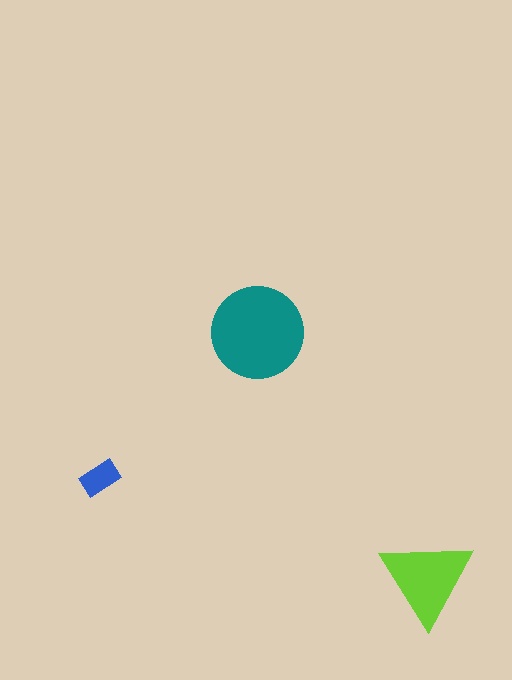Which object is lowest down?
The lime triangle is bottommost.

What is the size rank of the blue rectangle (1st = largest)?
3rd.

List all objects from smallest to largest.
The blue rectangle, the lime triangle, the teal circle.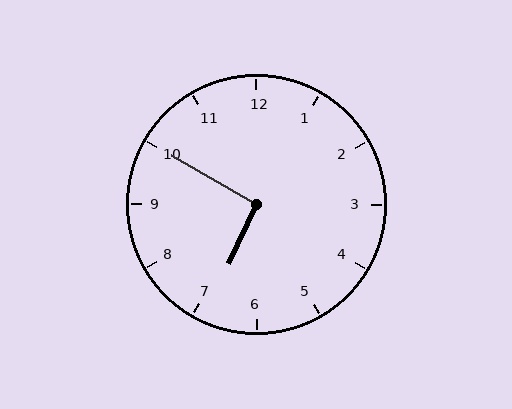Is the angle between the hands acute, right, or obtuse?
It is right.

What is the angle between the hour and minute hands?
Approximately 95 degrees.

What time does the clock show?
6:50.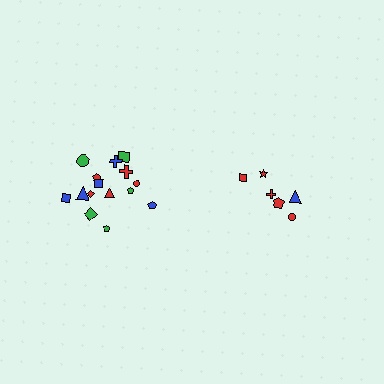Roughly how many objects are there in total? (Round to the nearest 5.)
Roughly 20 objects in total.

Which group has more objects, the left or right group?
The left group.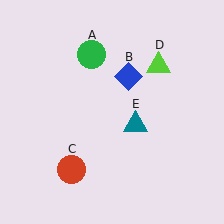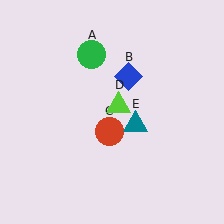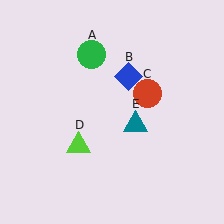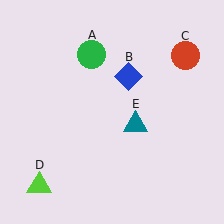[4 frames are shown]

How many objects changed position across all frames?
2 objects changed position: red circle (object C), lime triangle (object D).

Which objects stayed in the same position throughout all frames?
Green circle (object A) and blue diamond (object B) and teal triangle (object E) remained stationary.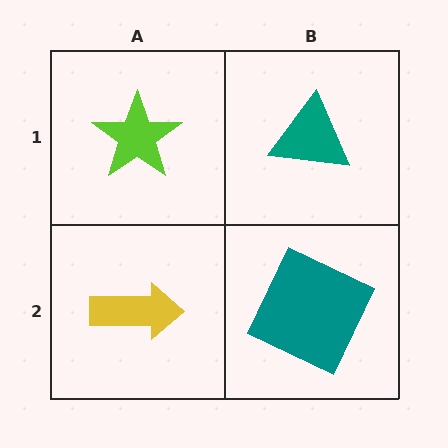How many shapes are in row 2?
2 shapes.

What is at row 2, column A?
A yellow arrow.